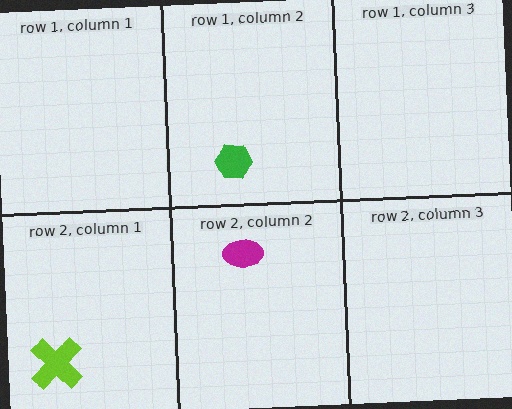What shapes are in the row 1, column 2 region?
The green hexagon.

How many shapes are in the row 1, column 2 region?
1.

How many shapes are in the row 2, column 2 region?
1.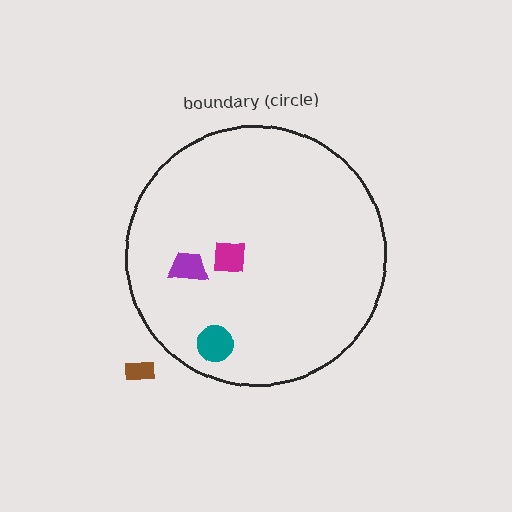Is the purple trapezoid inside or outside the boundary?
Inside.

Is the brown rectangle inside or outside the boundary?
Outside.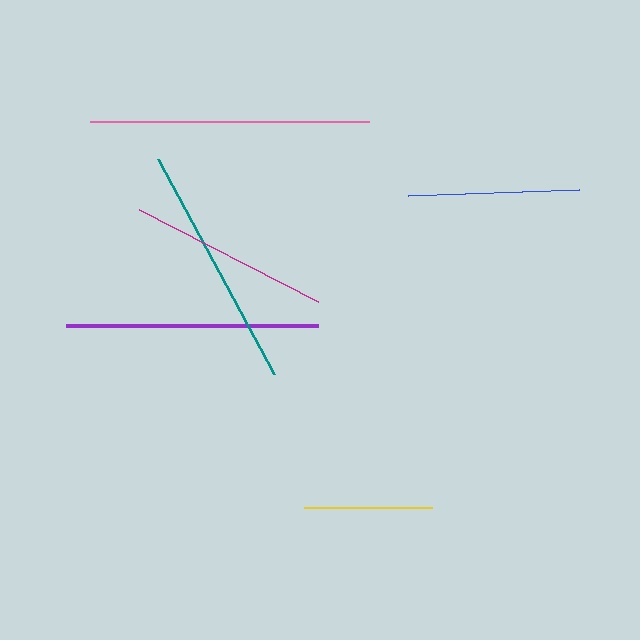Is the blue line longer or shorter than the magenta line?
The magenta line is longer than the blue line.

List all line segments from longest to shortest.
From longest to shortest: pink, purple, teal, magenta, blue, yellow.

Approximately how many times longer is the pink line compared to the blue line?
The pink line is approximately 1.6 times the length of the blue line.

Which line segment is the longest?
The pink line is the longest at approximately 280 pixels.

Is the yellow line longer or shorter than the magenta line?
The magenta line is longer than the yellow line.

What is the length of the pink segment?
The pink segment is approximately 280 pixels long.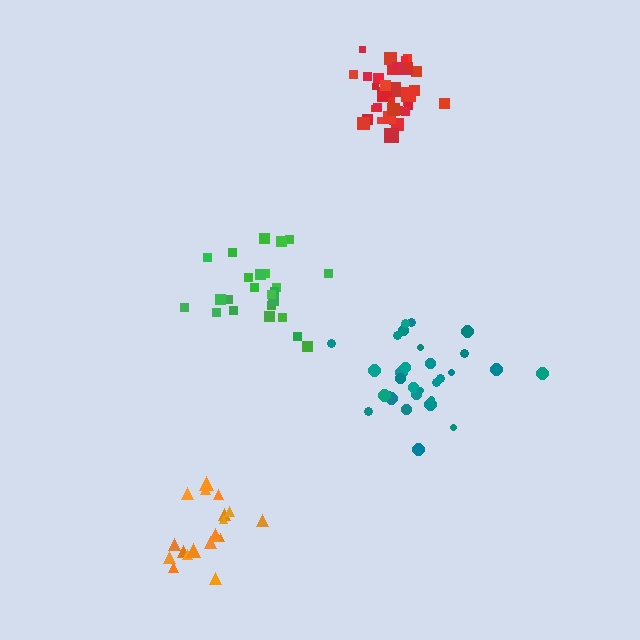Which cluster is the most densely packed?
Red.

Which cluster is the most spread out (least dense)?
Teal.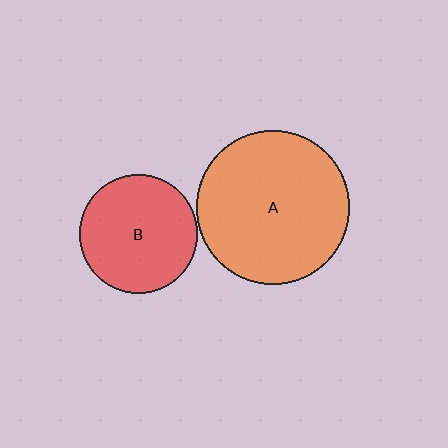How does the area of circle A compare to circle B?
Approximately 1.7 times.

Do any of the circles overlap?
No, none of the circles overlap.